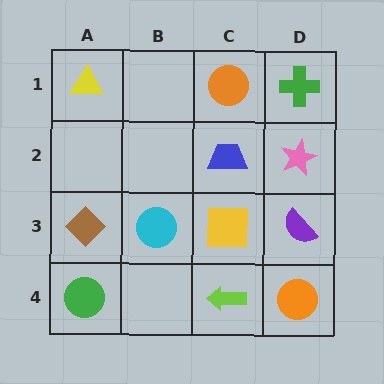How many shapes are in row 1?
3 shapes.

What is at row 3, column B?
A cyan circle.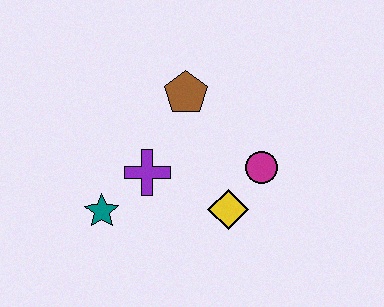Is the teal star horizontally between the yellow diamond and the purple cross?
No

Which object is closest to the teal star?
The purple cross is closest to the teal star.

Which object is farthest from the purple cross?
The magenta circle is farthest from the purple cross.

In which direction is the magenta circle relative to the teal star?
The magenta circle is to the right of the teal star.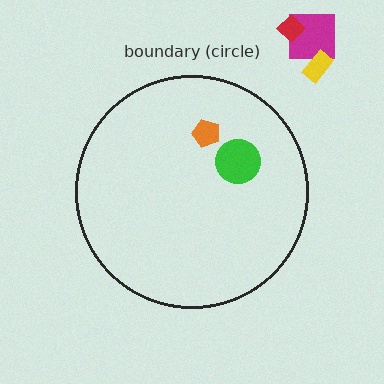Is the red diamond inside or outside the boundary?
Outside.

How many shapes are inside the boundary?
2 inside, 3 outside.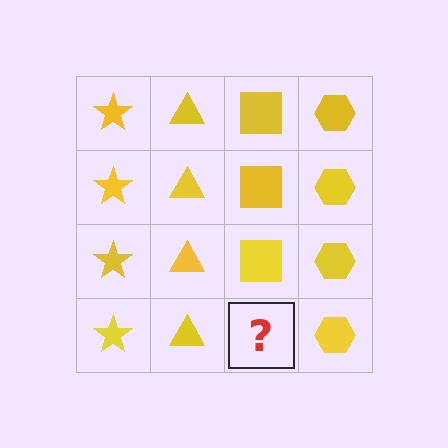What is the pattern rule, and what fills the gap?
The rule is that each column has a consistent shape. The gap should be filled with a yellow square.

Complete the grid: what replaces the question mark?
The question mark should be replaced with a yellow square.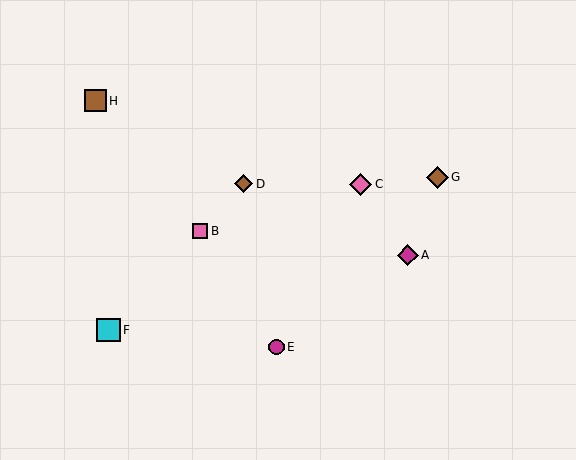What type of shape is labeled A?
Shape A is a magenta diamond.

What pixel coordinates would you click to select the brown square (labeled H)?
Click at (95, 101) to select the brown square H.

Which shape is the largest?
The cyan square (labeled F) is the largest.